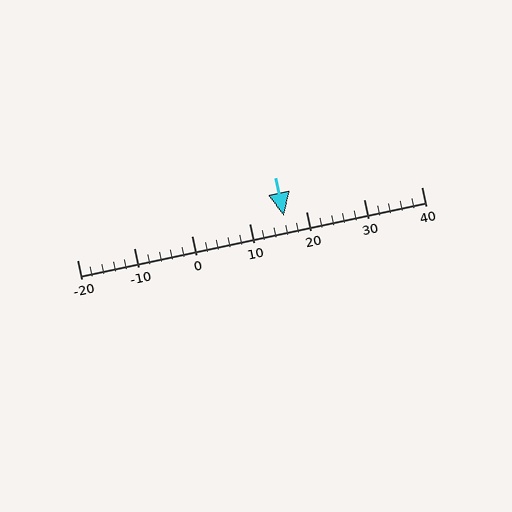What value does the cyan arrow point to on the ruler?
The cyan arrow points to approximately 16.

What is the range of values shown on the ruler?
The ruler shows values from -20 to 40.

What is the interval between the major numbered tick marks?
The major tick marks are spaced 10 units apart.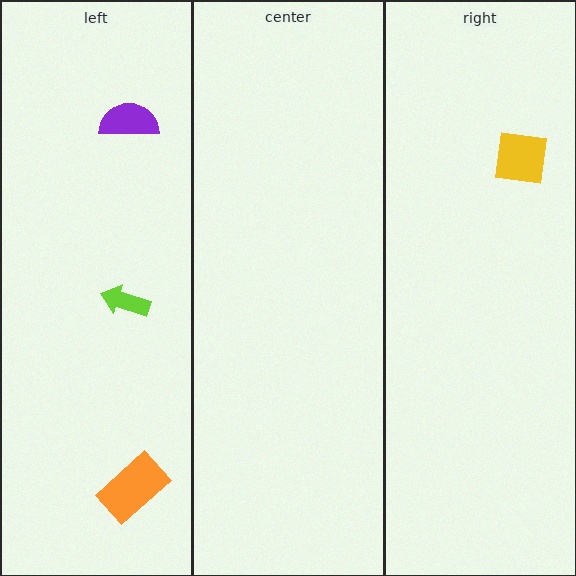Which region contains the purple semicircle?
The left region.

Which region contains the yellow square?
The right region.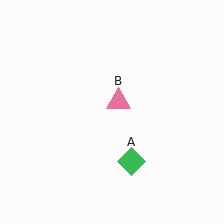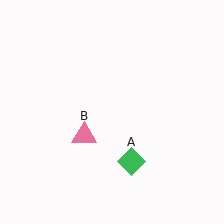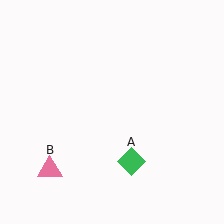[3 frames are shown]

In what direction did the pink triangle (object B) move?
The pink triangle (object B) moved down and to the left.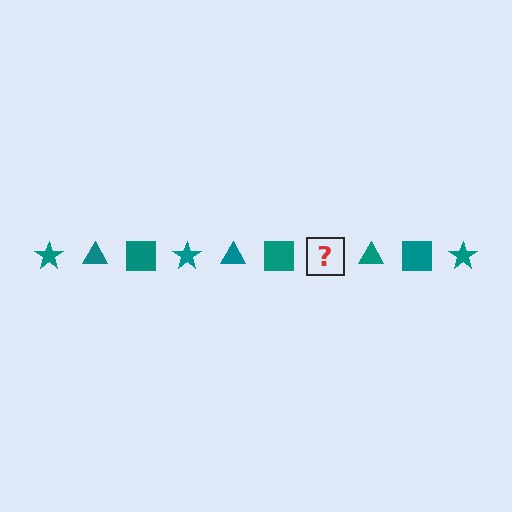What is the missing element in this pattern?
The missing element is a teal star.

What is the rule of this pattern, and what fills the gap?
The rule is that the pattern cycles through star, triangle, square shapes in teal. The gap should be filled with a teal star.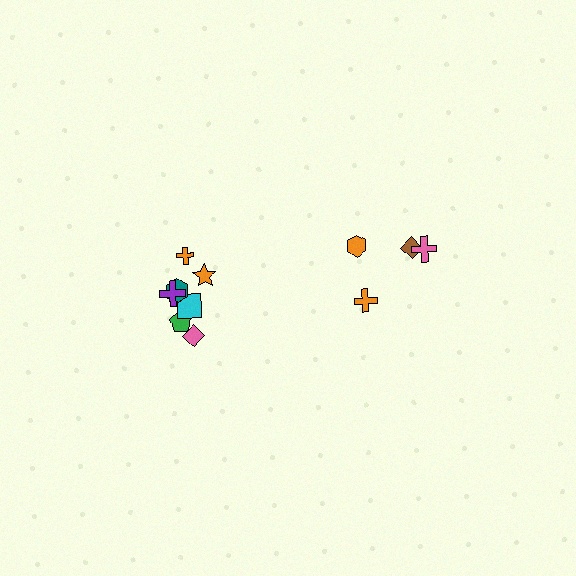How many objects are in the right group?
There are 4 objects.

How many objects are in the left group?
There are 8 objects.